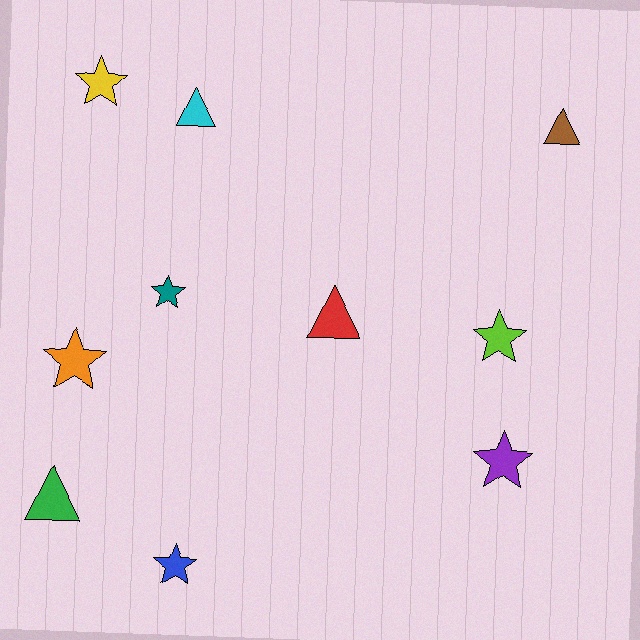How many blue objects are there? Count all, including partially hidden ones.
There is 1 blue object.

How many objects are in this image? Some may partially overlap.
There are 10 objects.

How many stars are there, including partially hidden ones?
There are 6 stars.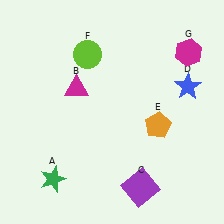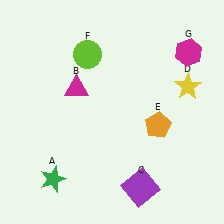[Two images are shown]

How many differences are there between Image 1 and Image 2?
There is 1 difference between the two images.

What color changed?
The star (D) changed from blue in Image 1 to yellow in Image 2.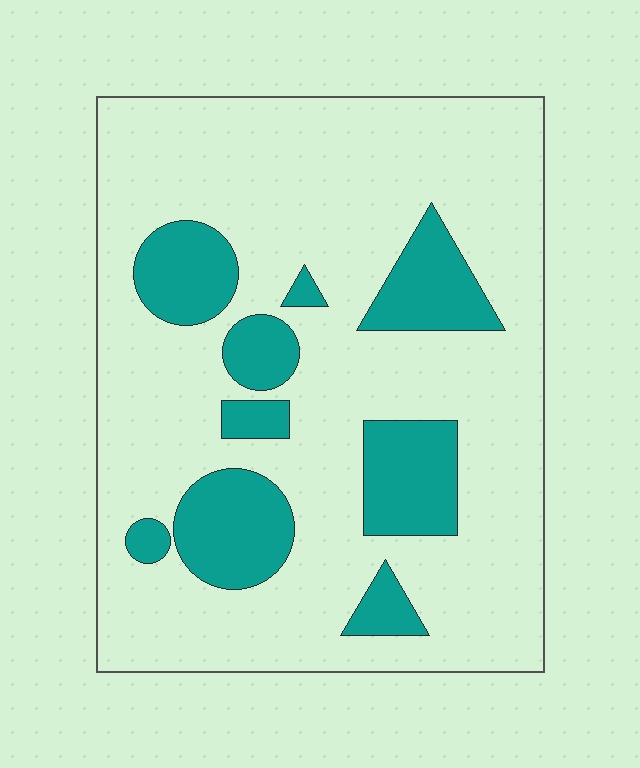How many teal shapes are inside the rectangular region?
9.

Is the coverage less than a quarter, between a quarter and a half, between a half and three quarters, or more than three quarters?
Less than a quarter.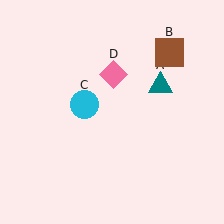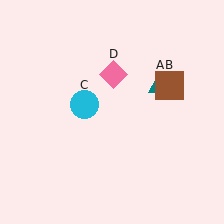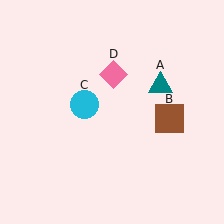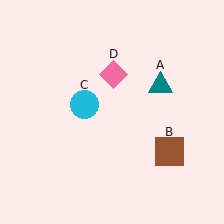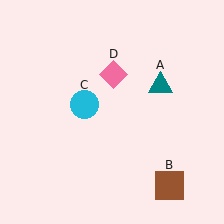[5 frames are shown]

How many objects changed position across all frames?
1 object changed position: brown square (object B).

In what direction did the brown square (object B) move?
The brown square (object B) moved down.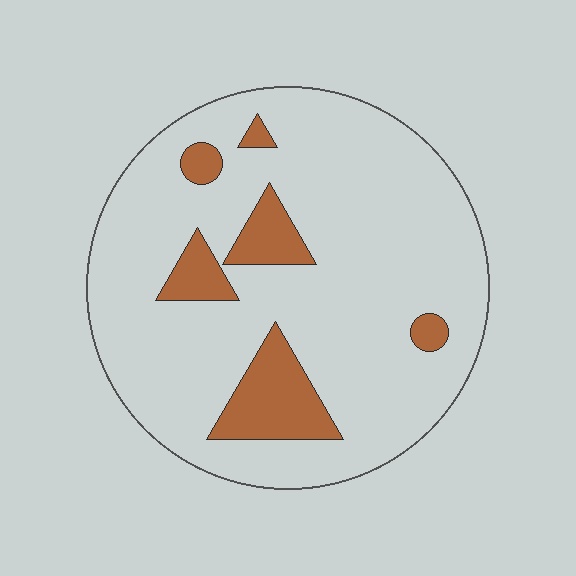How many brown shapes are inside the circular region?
6.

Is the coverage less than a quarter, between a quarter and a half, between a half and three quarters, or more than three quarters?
Less than a quarter.